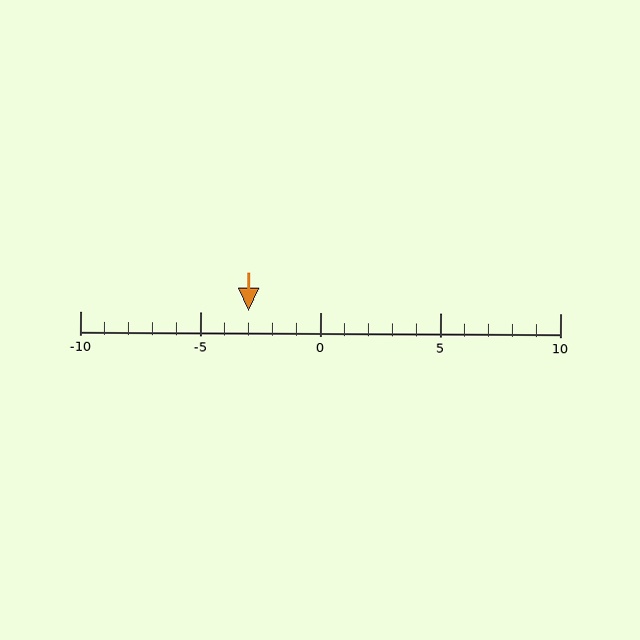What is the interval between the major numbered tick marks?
The major tick marks are spaced 5 units apart.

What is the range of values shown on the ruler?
The ruler shows values from -10 to 10.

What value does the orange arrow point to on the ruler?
The orange arrow points to approximately -3.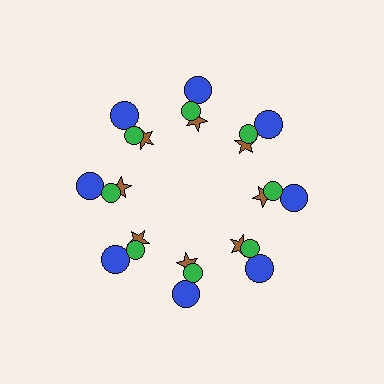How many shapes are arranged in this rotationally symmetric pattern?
There are 24 shapes, arranged in 8 groups of 3.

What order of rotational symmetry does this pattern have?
This pattern has 8-fold rotational symmetry.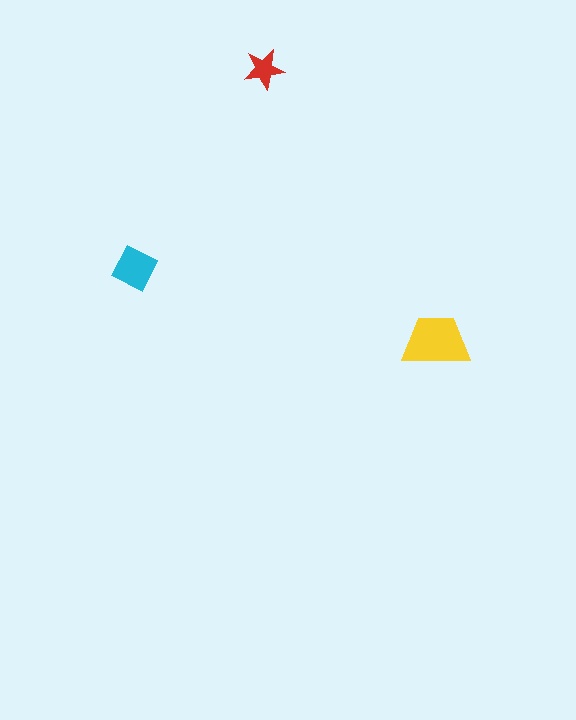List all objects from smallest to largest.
The red star, the cyan diamond, the yellow trapezoid.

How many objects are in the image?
There are 3 objects in the image.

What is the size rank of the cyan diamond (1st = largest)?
2nd.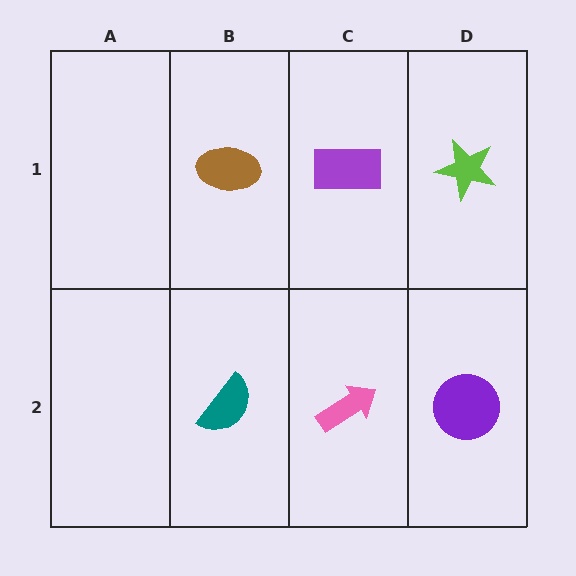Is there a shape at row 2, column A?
No, that cell is empty.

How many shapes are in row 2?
3 shapes.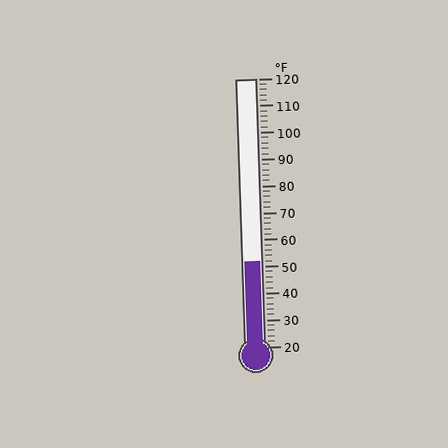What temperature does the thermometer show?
The thermometer shows approximately 52°F.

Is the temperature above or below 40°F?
The temperature is above 40°F.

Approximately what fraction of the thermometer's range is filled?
The thermometer is filled to approximately 30% of its range.